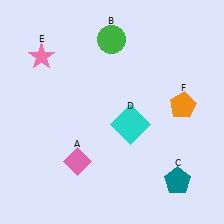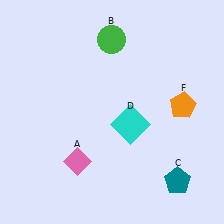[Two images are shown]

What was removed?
The pink star (E) was removed in Image 2.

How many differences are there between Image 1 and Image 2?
There is 1 difference between the two images.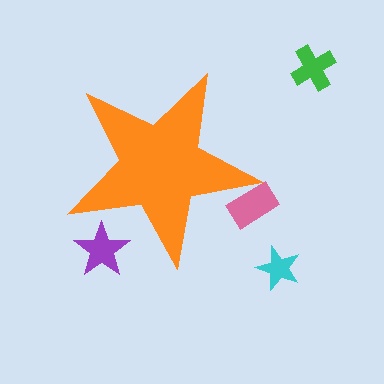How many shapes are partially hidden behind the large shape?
2 shapes are partially hidden.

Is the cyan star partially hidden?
No, the cyan star is fully visible.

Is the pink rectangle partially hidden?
Yes, the pink rectangle is partially hidden behind the orange star.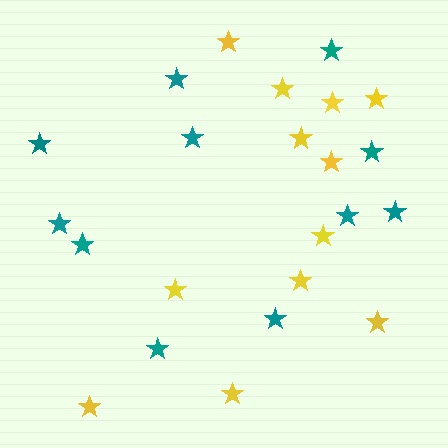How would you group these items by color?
There are 2 groups: one group of teal stars (11) and one group of yellow stars (12).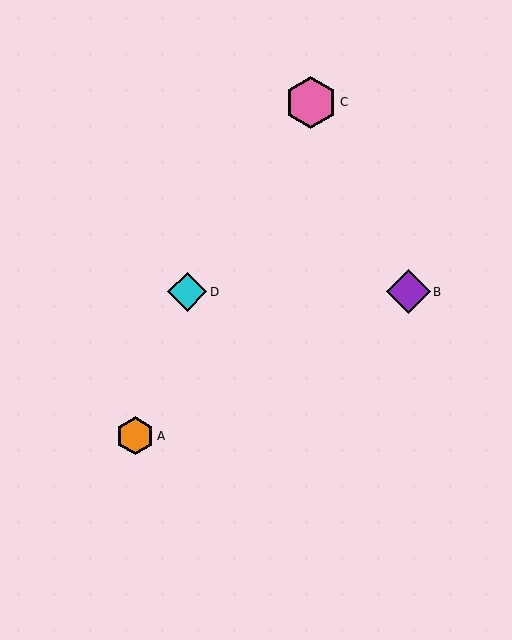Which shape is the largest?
The pink hexagon (labeled C) is the largest.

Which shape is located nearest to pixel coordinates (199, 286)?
The cyan diamond (labeled D) at (187, 292) is nearest to that location.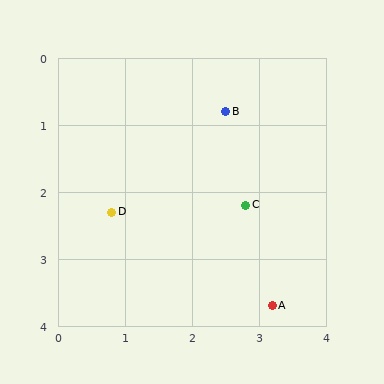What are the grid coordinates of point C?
Point C is at approximately (2.8, 2.2).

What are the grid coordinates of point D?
Point D is at approximately (0.8, 2.3).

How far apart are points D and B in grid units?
Points D and B are about 2.3 grid units apart.